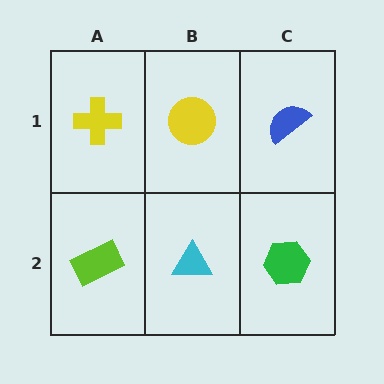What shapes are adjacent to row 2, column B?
A yellow circle (row 1, column B), a lime rectangle (row 2, column A), a green hexagon (row 2, column C).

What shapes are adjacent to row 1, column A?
A lime rectangle (row 2, column A), a yellow circle (row 1, column B).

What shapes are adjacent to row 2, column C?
A blue semicircle (row 1, column C), a cyan triangle (row 2, column B).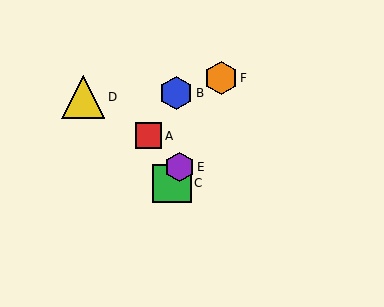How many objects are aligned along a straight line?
3 objects (C, E, F) are aligned along a straight line.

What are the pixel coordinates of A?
Object A is at (149, 136).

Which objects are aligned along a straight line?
Objects C, E, F are aligned along a straight line.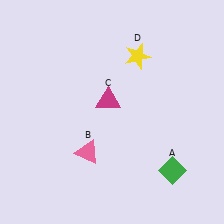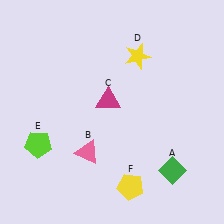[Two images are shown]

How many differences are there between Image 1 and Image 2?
There are 2 differences between the two images.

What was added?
A lime pentagon (E), a yellow pentagon (F) were added in Image 2.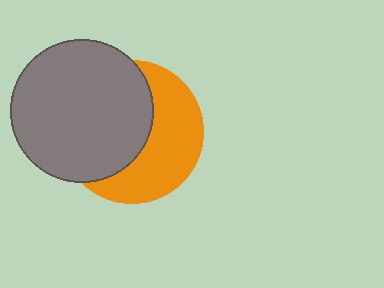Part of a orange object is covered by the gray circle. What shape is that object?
It is a circle.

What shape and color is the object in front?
The object in front is a gray circle.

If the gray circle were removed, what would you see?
You would see the complete orange circle.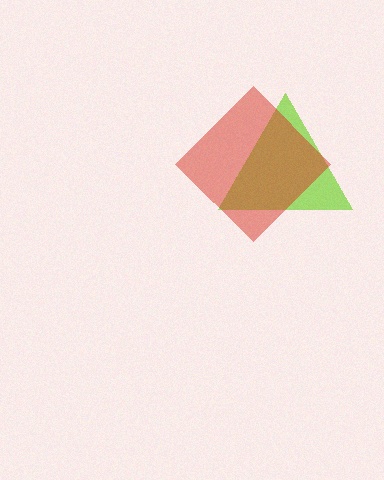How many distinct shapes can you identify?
There are 2 distinct shapes: a lime triangle, a red diamond.